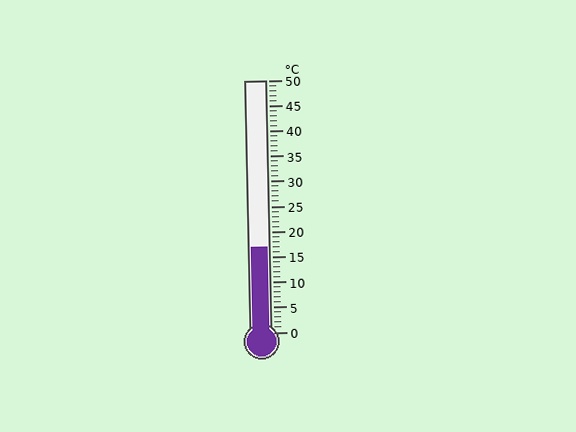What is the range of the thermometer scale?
The thermometer scale ranges from 0°C to 50°C.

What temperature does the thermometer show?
The thermometer shows approximately 17°C.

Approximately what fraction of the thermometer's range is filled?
The thermometer is filled to approximately 35% of its range.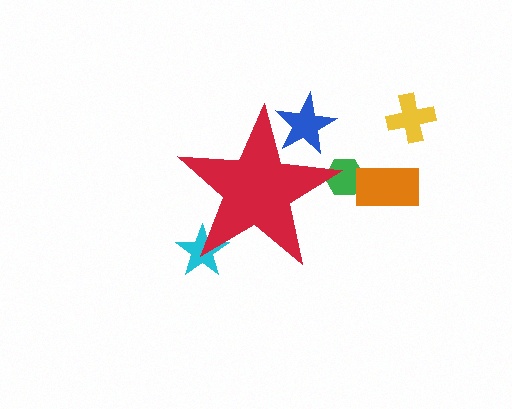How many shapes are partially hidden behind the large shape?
3 shapes are partially hidden.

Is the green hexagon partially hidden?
Yes, the green hexagon is partially hidden behind the red star.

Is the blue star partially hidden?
Yes, the blue star is partially hidden behind the red star.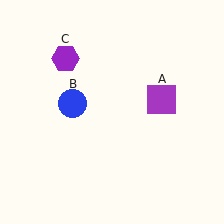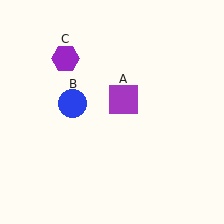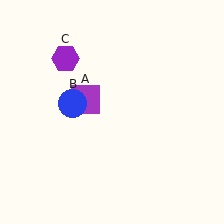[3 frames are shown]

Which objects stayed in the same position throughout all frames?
Blue circle (object B) and purple hexagon (object C) remained stationary.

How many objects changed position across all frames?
1 object changed position: purple square (object A).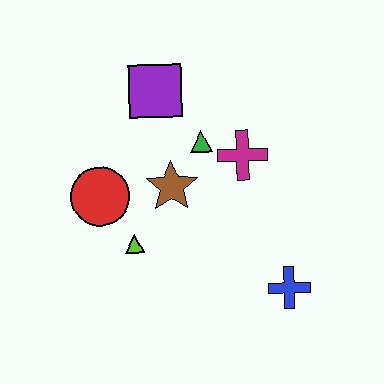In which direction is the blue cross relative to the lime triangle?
The blue cross is to the right of the lime triangle.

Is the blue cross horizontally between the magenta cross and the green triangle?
No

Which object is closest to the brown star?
The green triangle is closest to the brown star.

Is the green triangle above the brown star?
Yes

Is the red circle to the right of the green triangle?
No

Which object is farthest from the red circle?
The blue cross is farthest from the red circle.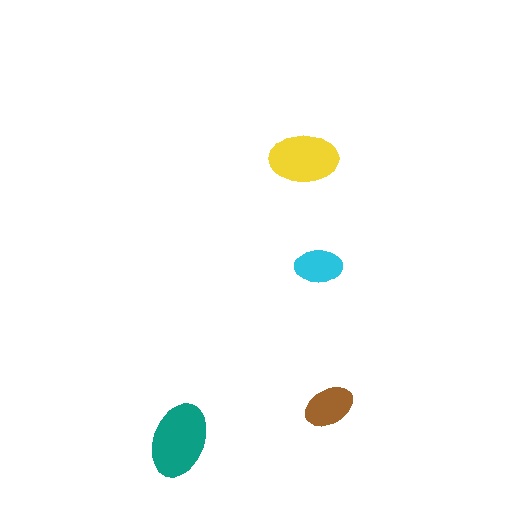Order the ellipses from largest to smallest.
the teal one, the yellow one, the brown one, the cyan one.